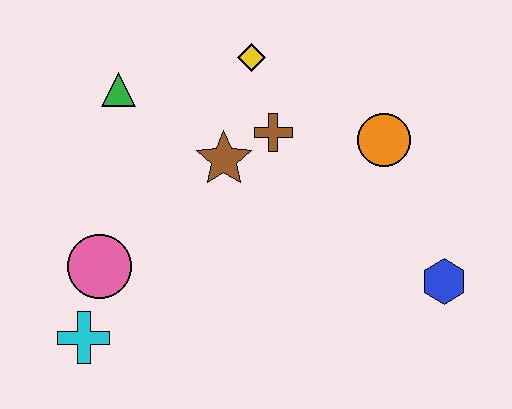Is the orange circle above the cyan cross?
Yes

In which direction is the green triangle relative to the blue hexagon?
The green triangle is to the left of the blue hexagon.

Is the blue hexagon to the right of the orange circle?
Yes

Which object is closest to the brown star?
The brown cross is closest to the brown star.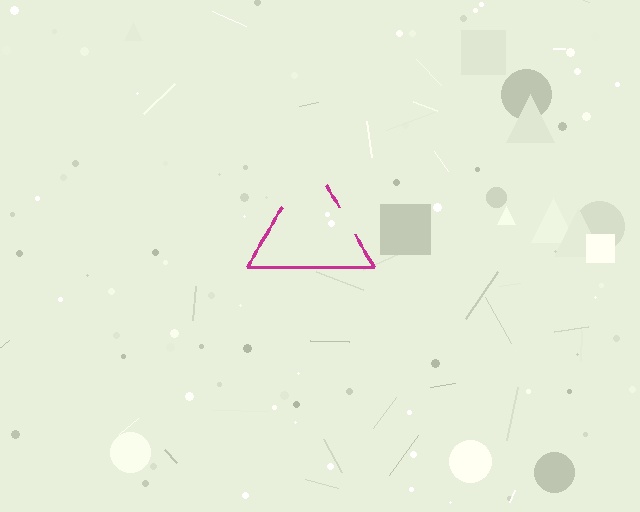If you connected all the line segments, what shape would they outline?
They would outline a triangle.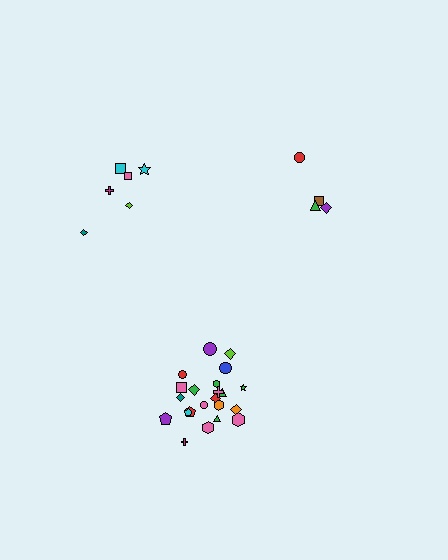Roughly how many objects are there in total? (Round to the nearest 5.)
Roughly 30 objects in total.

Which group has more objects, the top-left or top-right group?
The top-left group.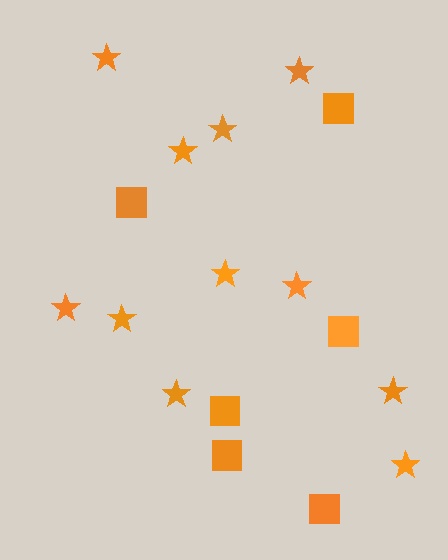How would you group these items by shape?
There are 2 groups: one group of stars (11) and one group of squares (6).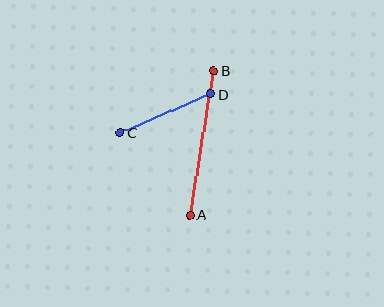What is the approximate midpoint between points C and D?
The midpoint is at approximately (166, 113) pixels.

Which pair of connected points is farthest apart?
Points A and B are farthest apart.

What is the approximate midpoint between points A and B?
The midpoint is at approximately (202, 143) pixels.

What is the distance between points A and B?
The distance is approximately 146 pixels.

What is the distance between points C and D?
The distance is approximately 99 pixels.